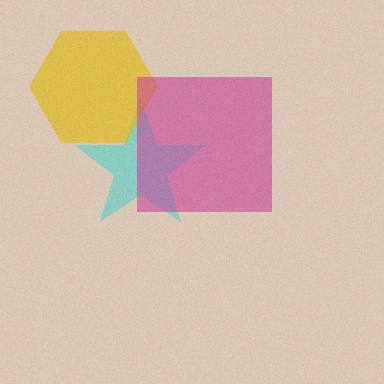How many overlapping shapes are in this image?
There are 3 overlapping shapes in the image.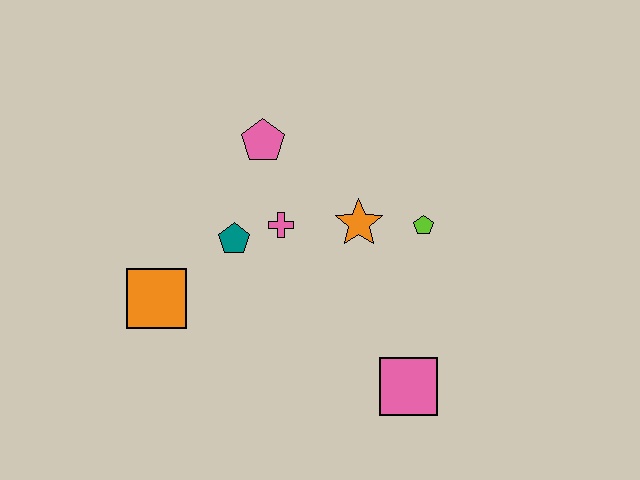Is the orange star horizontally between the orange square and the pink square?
Yes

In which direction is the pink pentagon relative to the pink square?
The pink pentagon is above the pink square.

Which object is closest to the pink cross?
The teal pentagon is closest to the pink cross.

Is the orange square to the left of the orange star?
Yes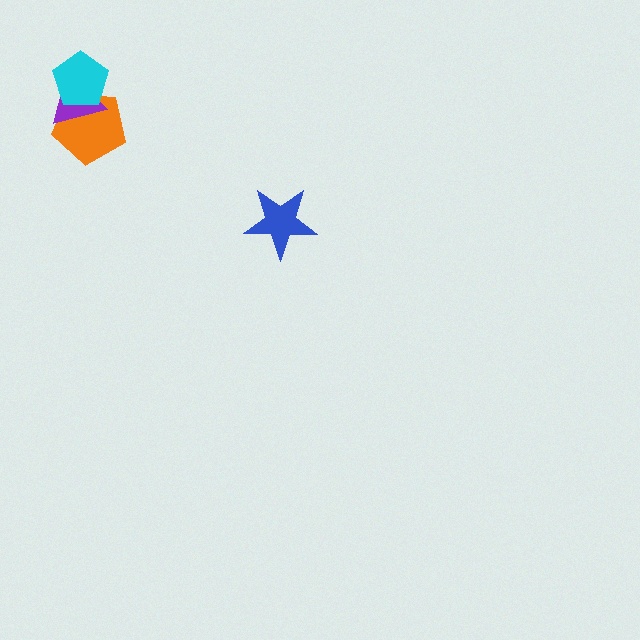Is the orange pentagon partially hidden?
Yes, it is partially covered by another shape.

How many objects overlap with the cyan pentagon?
2 objects overlap with the cyan pentagon.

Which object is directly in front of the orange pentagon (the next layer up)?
The purple triangle is directly in front of the orange pentagon.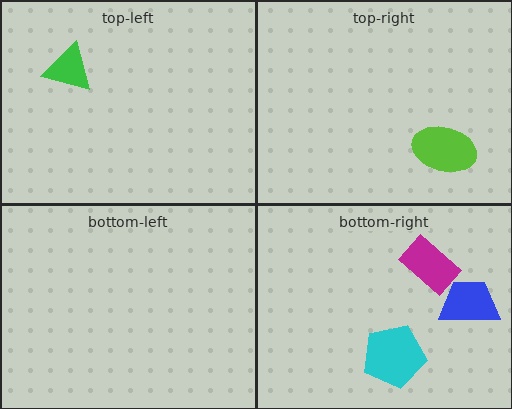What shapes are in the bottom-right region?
The cyan pentagon, the blue trapezoid, the magenta rectangle.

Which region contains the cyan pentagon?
The bottom-right region.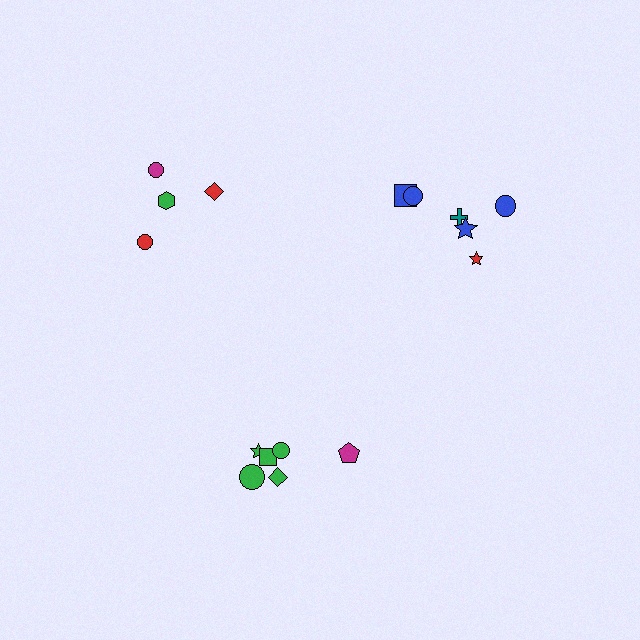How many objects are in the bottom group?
There are 6 objects.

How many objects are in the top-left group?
There are 4 objects.